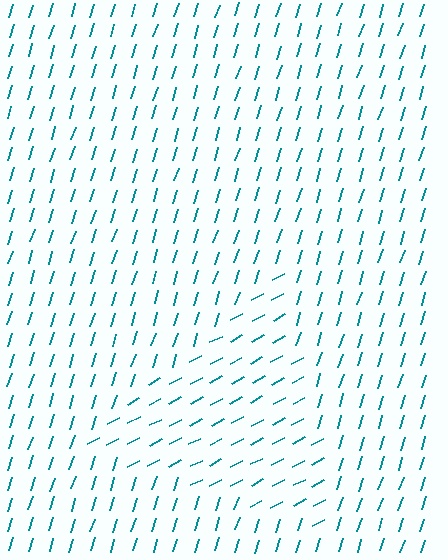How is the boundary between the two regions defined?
The boundary is defined purely by a change in line orientation (approximately 45 degrees difference). All lines are the same color and thickness.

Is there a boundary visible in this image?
Yes, there is a texture boundary formed by a change in line orientation.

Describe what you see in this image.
The image is filled with small teal line segments. A triangle region in the image has lines oriented differently from the surrounding lines, creating a visible texture boundary.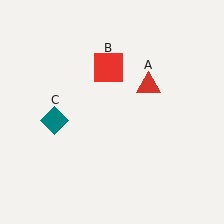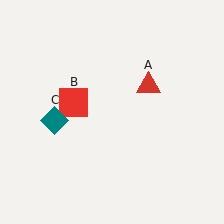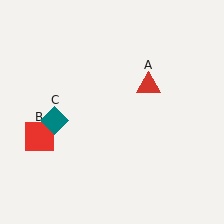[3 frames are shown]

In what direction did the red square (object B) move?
The red square (object B) moved down and to the left.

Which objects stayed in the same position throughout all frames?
Red triangle (object A) and teal diamond (object C) remained stationary.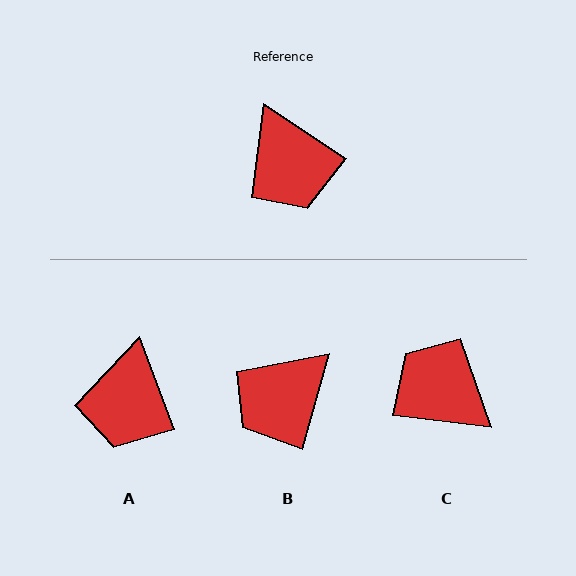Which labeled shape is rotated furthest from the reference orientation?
C, about 154 degrees away.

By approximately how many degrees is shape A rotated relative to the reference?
Approximately 36 degrees clockwise.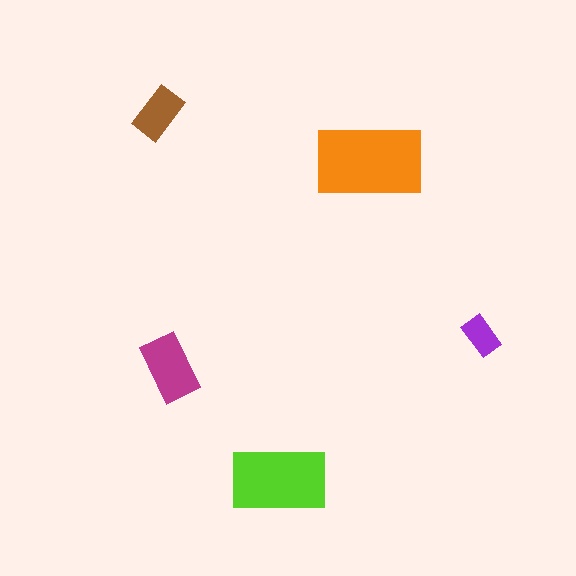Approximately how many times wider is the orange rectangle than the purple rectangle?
About 2.5 times wider.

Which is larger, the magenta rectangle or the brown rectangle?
The magenta one.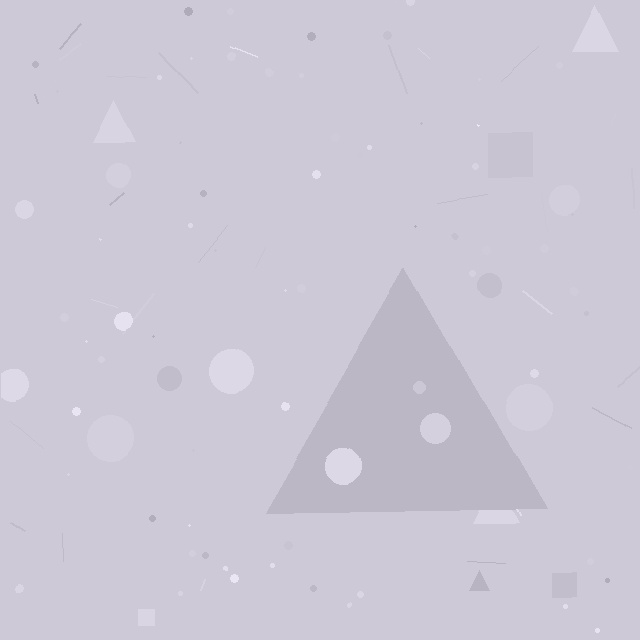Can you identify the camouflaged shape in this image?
The camouflaged shape is a triangle.